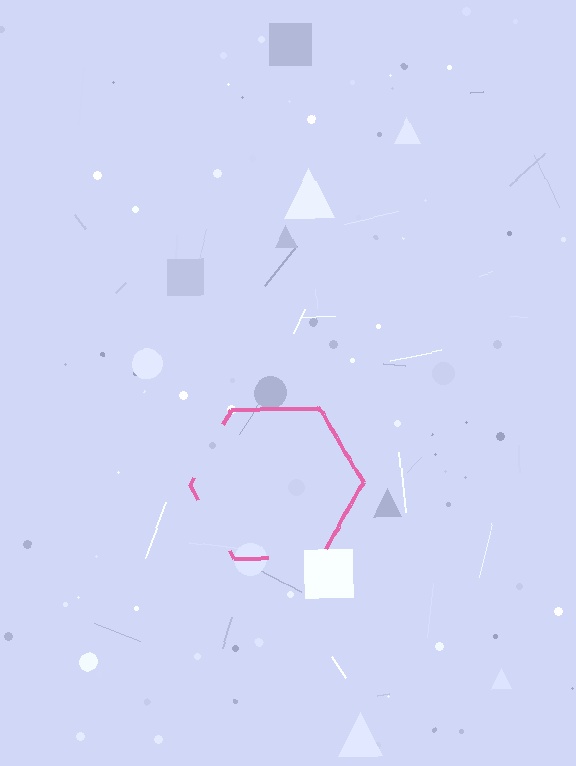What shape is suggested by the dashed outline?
The dashed outline suggests a hexagon.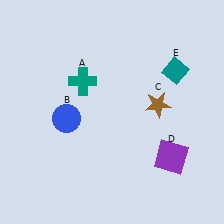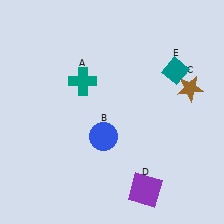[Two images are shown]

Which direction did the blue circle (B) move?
The blue circle (B) moved right.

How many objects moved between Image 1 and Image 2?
3 objects moved between the two images.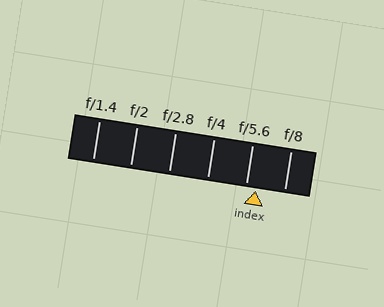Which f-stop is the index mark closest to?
The index mark is closest to f/5.6.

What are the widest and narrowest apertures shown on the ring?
The widest aperture shown is f/1.4 and the narrowest is f/8.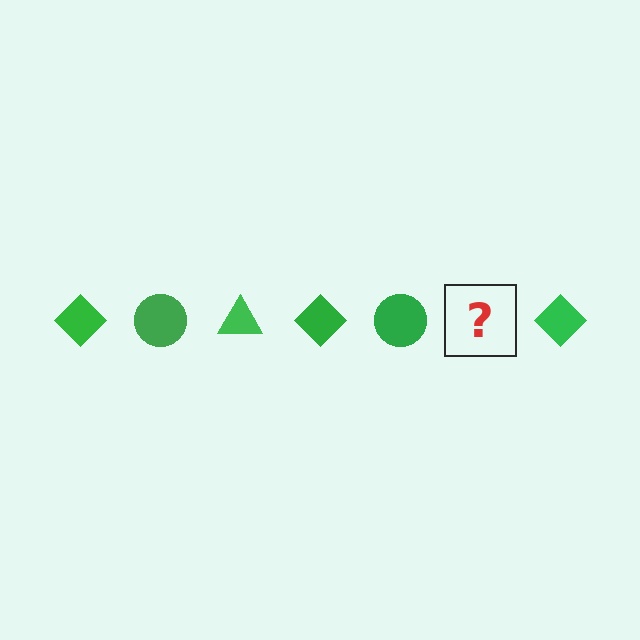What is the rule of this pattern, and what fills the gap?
The rule is that the pattern cycles through diamond, circle, triangle shapes in green. The gap should be filled with a green triangle.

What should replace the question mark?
The question mark should be replaced with a green triangle.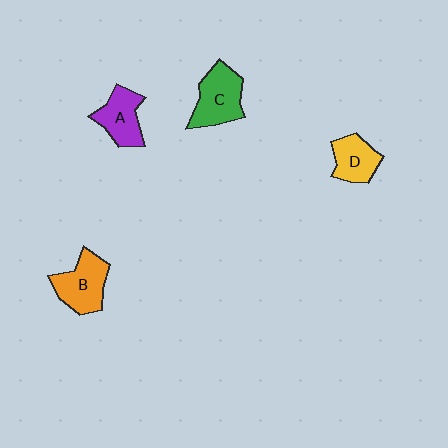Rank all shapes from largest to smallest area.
From largest to smallest: C (green), B (orange), A (purple), D (yellow).